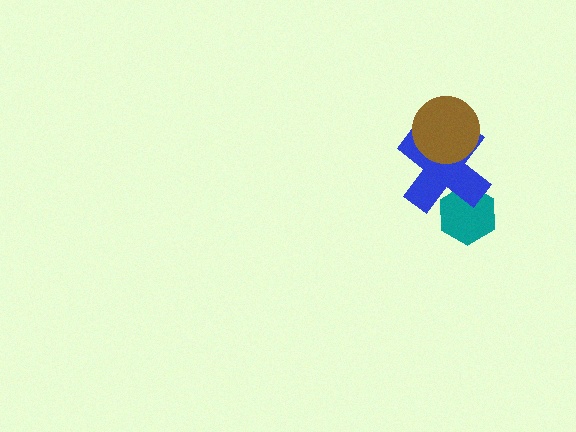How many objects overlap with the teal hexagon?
1 object overlaps with the teal hexagon.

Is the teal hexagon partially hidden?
Yes, it is partially covered by another shape.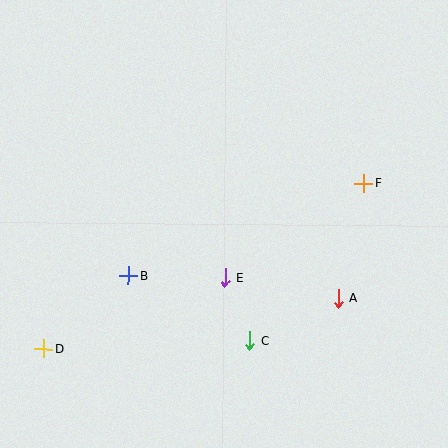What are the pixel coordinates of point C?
Point C is at (250, 341).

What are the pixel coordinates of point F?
Point F is at (364, 183).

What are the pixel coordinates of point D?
Point D is at (43, 349).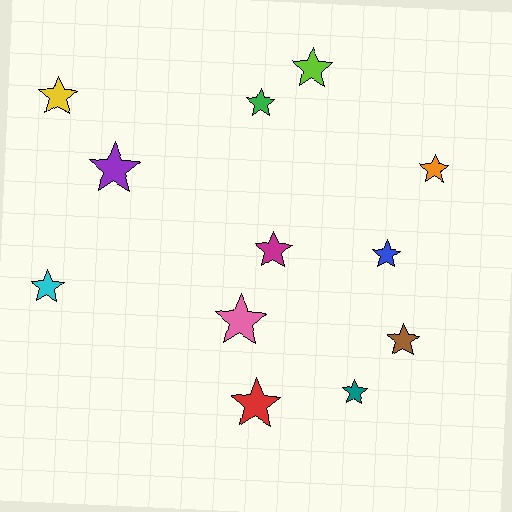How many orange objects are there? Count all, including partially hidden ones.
There is 1 orange object.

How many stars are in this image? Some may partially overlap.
There are 12 stars.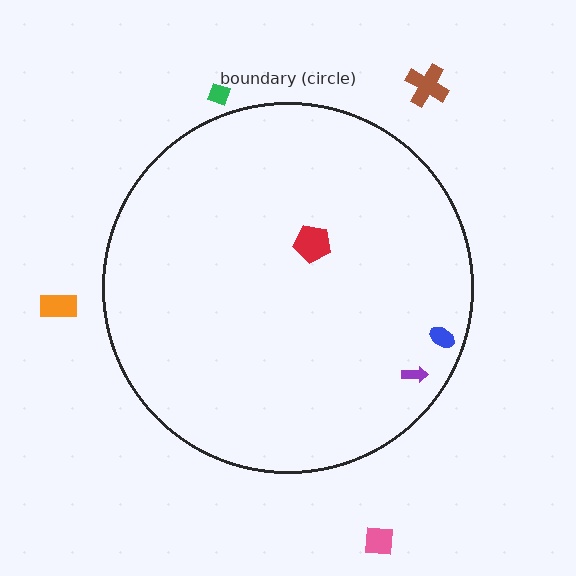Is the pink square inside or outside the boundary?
Outside.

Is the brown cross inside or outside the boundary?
Outside.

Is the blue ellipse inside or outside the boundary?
Inside.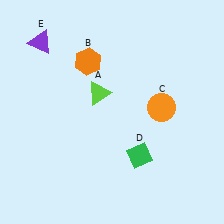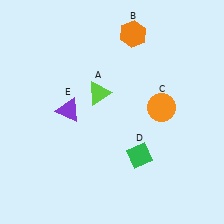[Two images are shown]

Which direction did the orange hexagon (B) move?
The orange hexagon (B) moved right.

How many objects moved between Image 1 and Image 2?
2 objects moved between the two images.